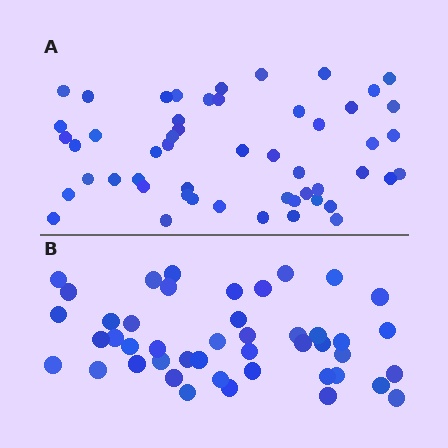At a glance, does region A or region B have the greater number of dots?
Region A (the top region) has more dots.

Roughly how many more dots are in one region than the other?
Region A has roughly 8 or so more dots than region B.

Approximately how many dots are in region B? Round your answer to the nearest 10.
About 40 dots. (The exact count is 45, which rounds to 40.)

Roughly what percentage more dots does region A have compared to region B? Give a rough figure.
About 15% more.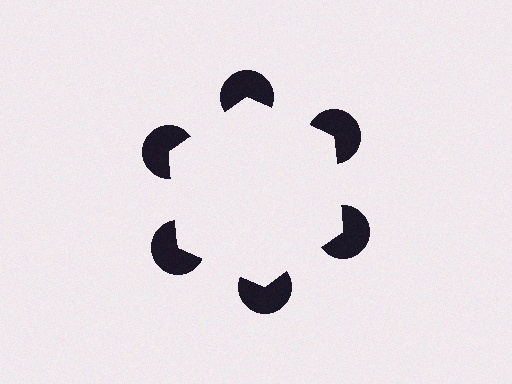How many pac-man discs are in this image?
There are 6 — one at each vertex of the illusory hexagon.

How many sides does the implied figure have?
6 sides.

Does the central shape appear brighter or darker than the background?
It typically appears slightly brighter than the background, even though no actual brightness change is drawn.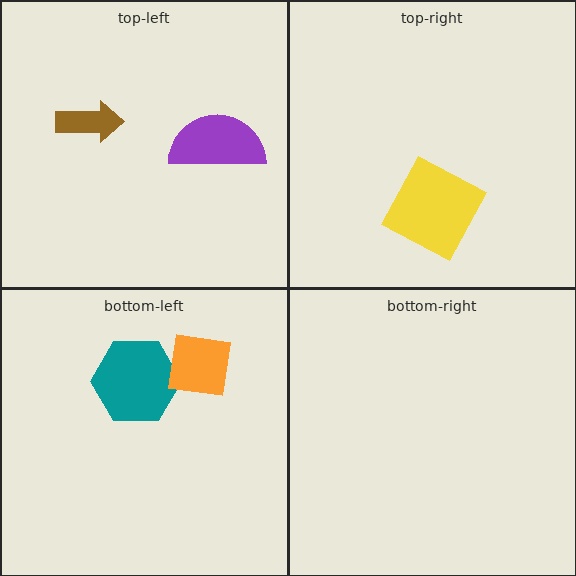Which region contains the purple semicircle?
The top-left region.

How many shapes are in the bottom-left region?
2.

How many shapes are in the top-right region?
1.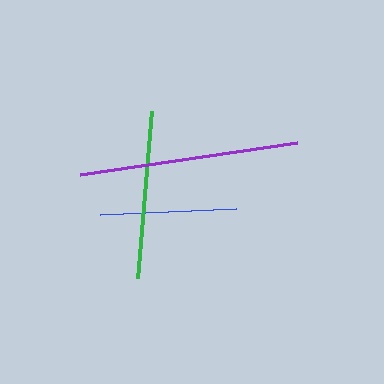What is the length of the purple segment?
The purple segment is approximately 219 pixels long.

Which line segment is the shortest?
The blue line is the shortest at approximately 136 pixels.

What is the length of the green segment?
The green segment is approximately 168 pixels long.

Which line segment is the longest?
The purple line is the longest at approximately 219 pixels.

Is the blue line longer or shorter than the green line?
The green line is longer than the blue line.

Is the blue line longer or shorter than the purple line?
The purple line is longer than the blue line.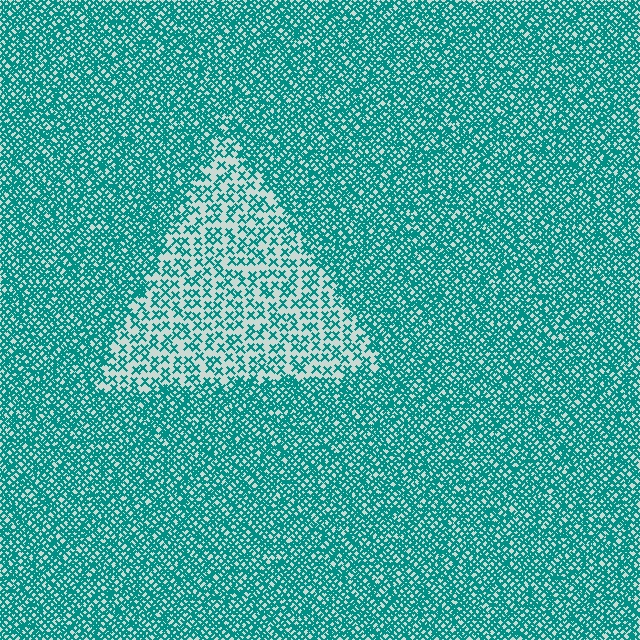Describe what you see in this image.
The image contains small teal elements arranged at two different densities. A triangle-shaped region is visible where the elements are less densely packed than the surrounding area.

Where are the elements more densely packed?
The elements are more densely packed outside the triangle boundary.